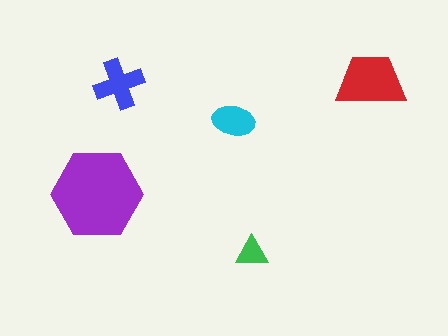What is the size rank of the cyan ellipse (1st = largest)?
4th.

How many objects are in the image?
There are 5 objects in the image.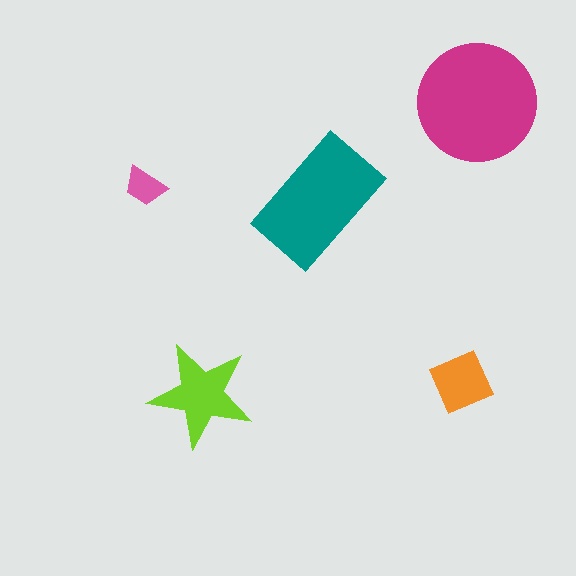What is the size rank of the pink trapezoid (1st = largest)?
5th.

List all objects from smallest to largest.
The pink trapezoid, the orange square, the lime star, the teal rectangle, the magenta circle.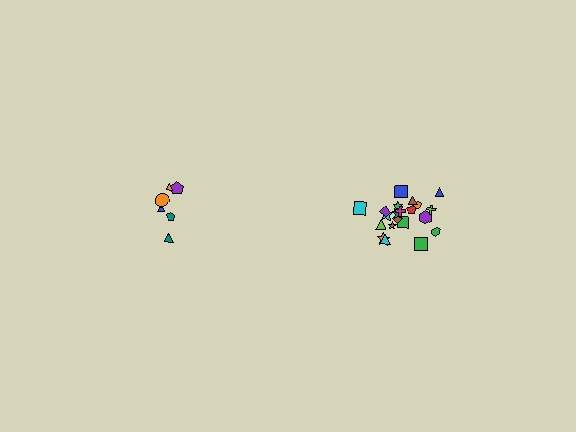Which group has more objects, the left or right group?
The right group.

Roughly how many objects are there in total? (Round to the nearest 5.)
Roughly 30 objects in total.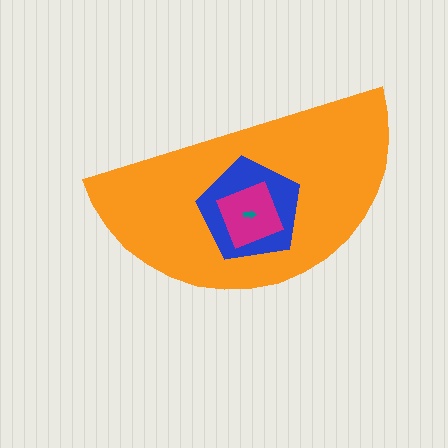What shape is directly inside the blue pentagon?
The magenta square.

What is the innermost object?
The teal arrow.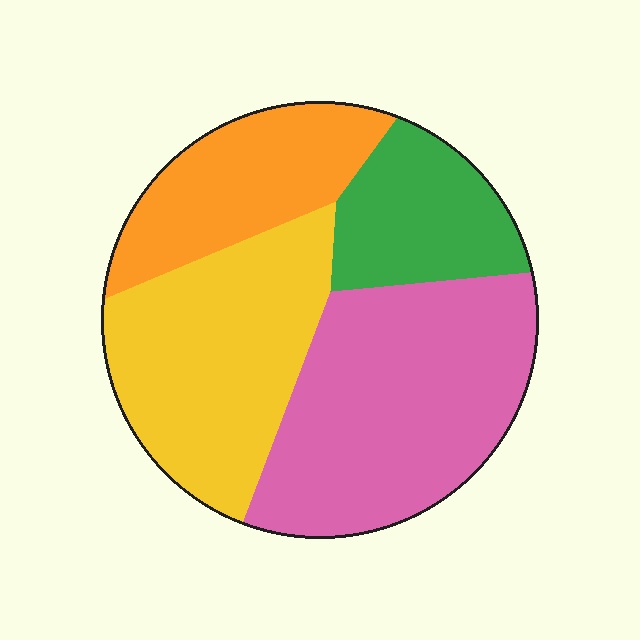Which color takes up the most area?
Pink, at roughly 35%.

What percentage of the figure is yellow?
Yellow takes up between a quarter and a half of the figure.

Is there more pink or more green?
Pink.